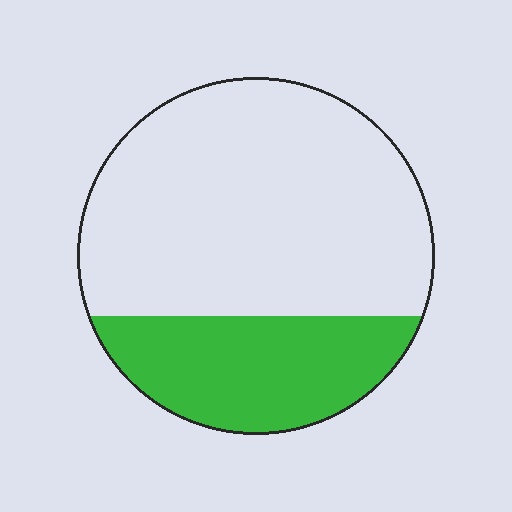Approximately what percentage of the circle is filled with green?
Approximately 30%.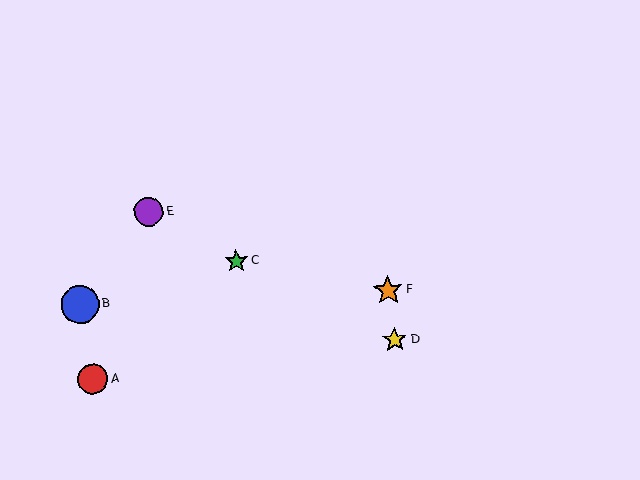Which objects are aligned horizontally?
Objects B, F are aligned horizontally.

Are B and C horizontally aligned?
No, B is at y≈304 and C is at y≈261.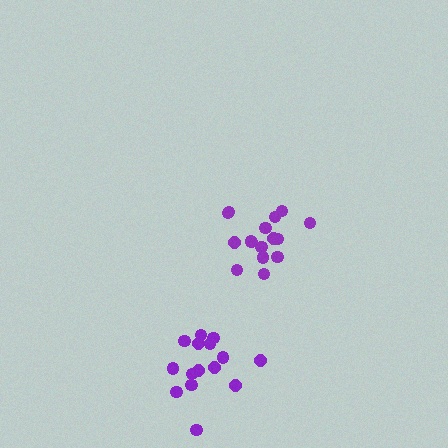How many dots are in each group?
Group 1: 16 dots, Group 2: 15 dots (31 total).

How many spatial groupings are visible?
There are 2 spatial groupings.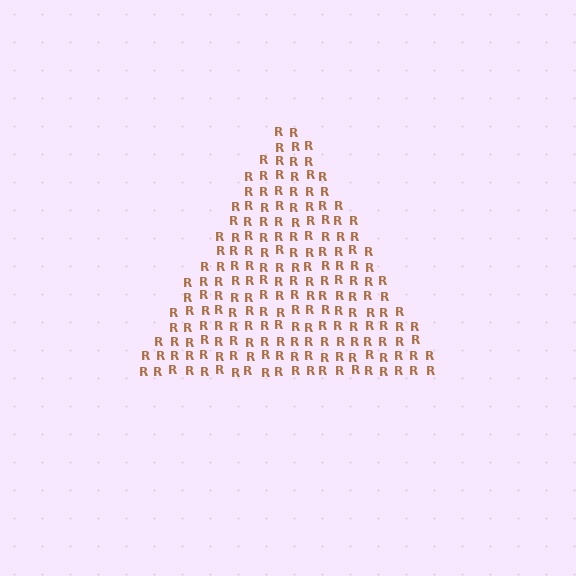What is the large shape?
The large shape is a triangle.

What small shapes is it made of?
It is made of small letter R's.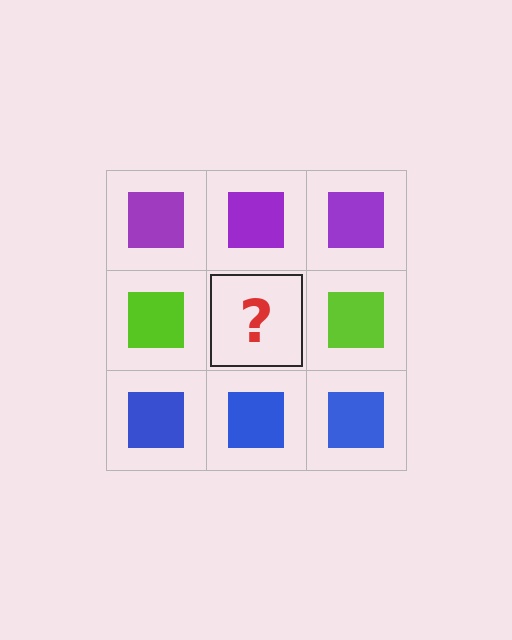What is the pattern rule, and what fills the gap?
The rule is that each row has a consistent color. The gap should be filled with a lime square.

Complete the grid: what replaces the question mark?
The question mark should be replaced with a lime square.